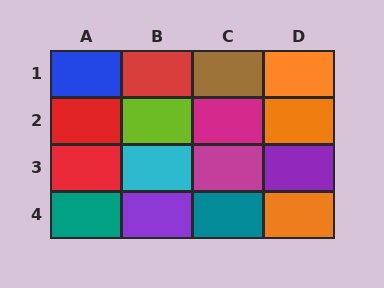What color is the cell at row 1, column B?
Red.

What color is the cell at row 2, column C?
Magenta.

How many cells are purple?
2 cells are purple.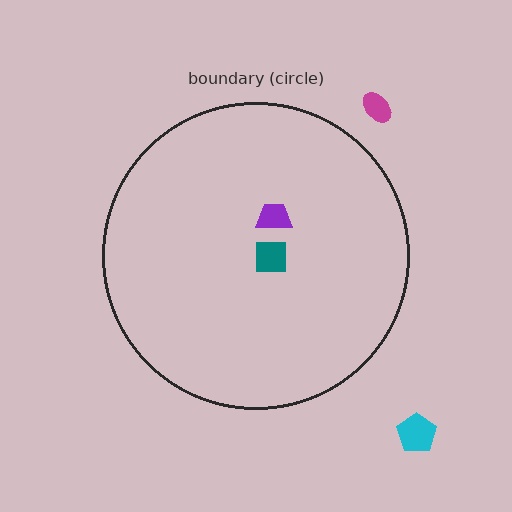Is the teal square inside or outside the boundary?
Inside.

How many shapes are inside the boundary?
2 inside, 2 outside.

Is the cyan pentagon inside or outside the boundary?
Outside.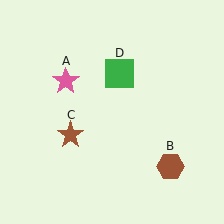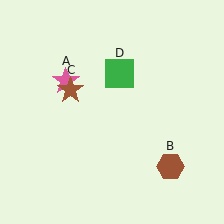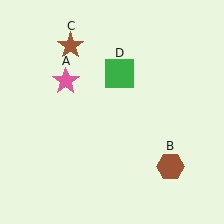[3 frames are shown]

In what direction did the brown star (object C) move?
The brown star (object C) moved up.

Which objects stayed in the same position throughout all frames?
Pink star (object A) and brown hexagon (object B) and green square (object D) remained stationary.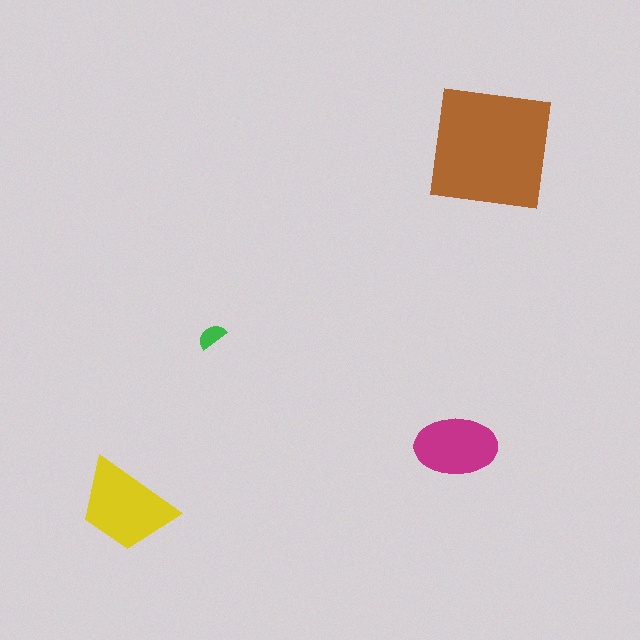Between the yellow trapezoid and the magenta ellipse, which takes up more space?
The yellow trapezoid.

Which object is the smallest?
The green semicircle.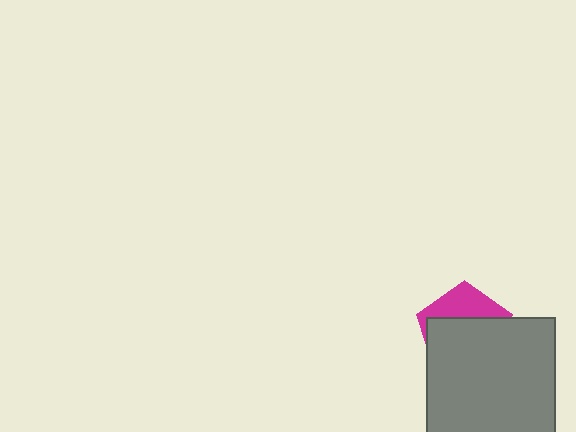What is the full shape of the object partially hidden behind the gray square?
The partially hidden object is a magenta pentagon.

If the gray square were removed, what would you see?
You would see the complete magenta pentagon.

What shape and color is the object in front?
The object in front is a gray square.